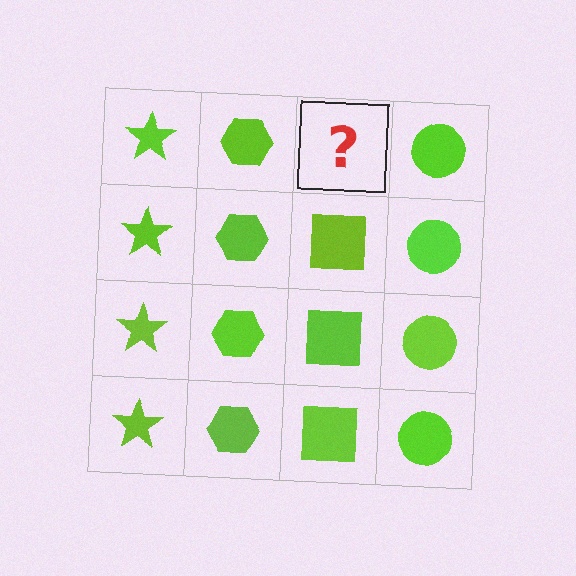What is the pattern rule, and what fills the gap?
The rule is that each column has a consistent shape. The gap should be filled with a lime square.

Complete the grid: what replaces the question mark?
The question mark should be replaced with a lime square.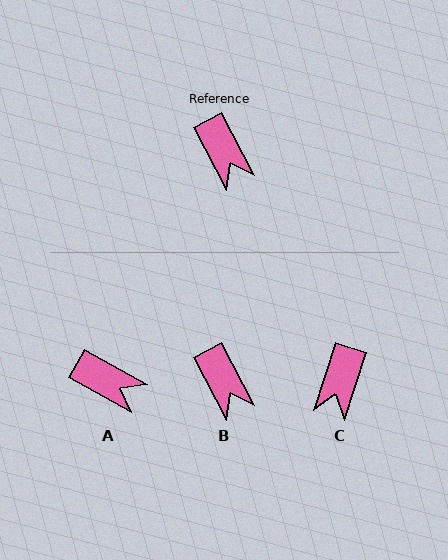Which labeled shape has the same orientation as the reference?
B.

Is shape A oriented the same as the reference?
No, it is off by about 33 degrees.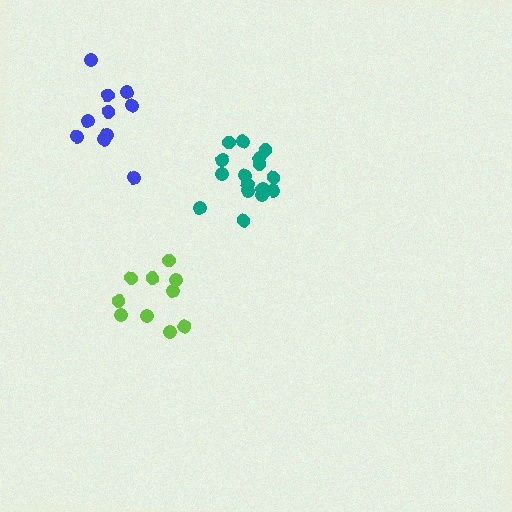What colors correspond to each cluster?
The clusters are colored: teal, blue, lime.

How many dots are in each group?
Group 1: 16 dots, Group 2: 10 dots, Group 3: 10 dots (36 total).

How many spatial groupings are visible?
There are 3 spatial groupings.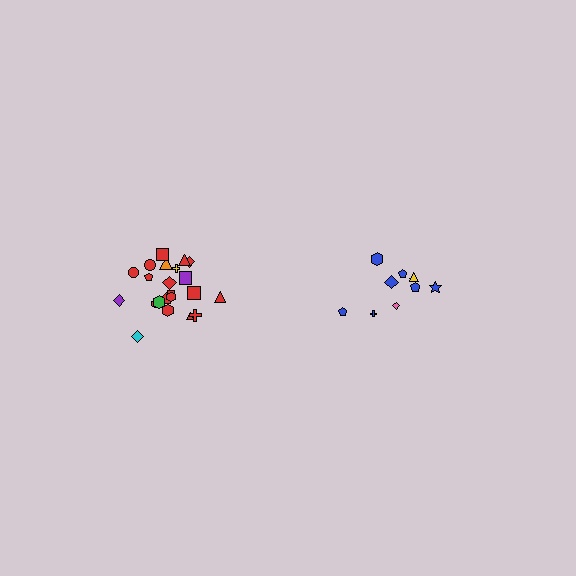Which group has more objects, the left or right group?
The left group.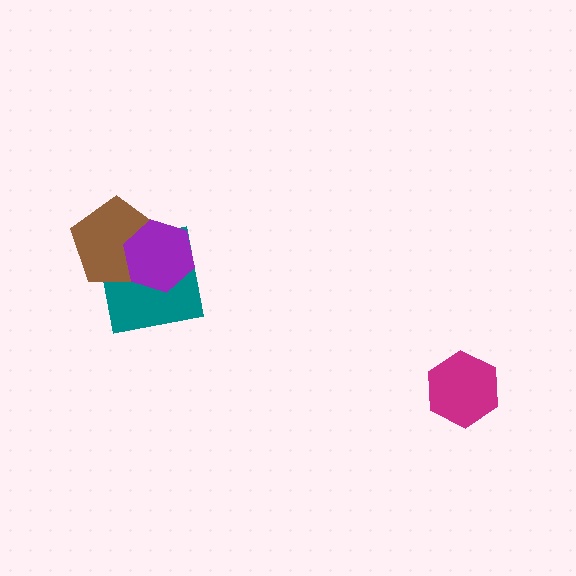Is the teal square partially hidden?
Yes, it is partially covered by another shape.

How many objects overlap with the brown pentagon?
2 objects overlap with the brown pentagon.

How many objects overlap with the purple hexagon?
2 objects overlap with the purple hexagon.